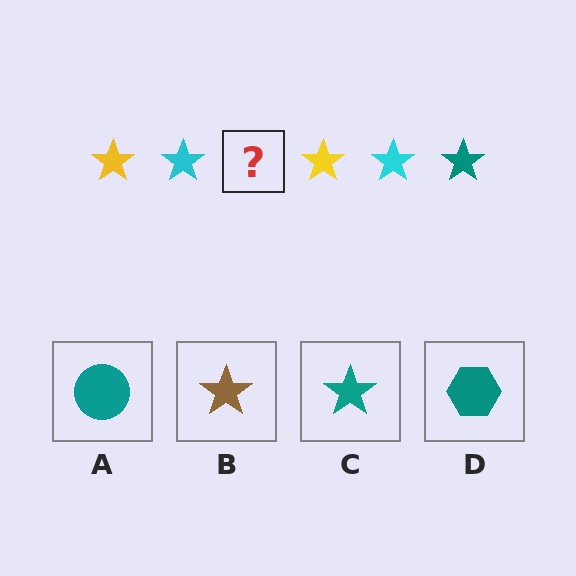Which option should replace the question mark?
Option C.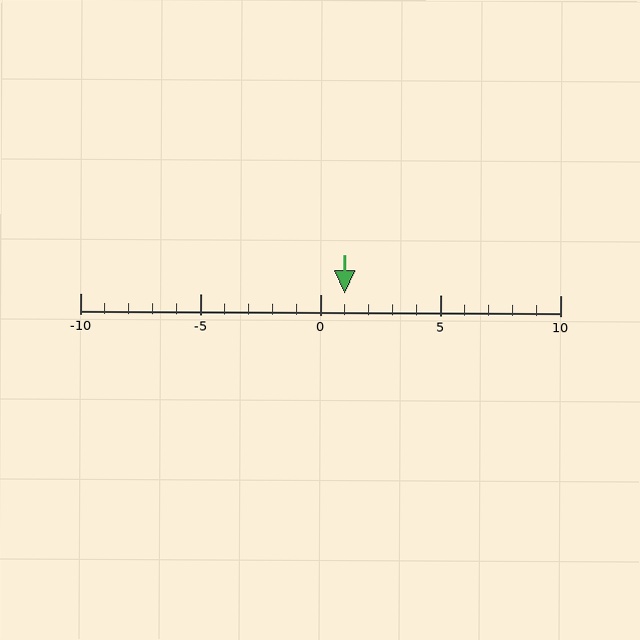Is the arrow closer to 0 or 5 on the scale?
The arrow is closer to 0.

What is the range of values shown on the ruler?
The ruler shows values from -10 to 10.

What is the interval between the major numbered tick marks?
The major tick marks are spaced 5 units apart.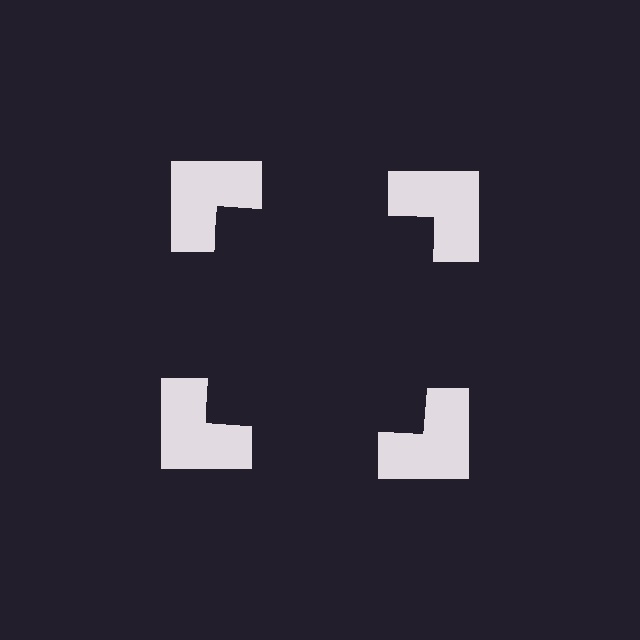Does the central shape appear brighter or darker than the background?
It typically appears slightly darker than the background, even though no actual brightness change is drawn.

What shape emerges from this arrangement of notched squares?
An illusory square — its edges are inferred from the aligned wedge cuts in the notched squares, not physically drawn.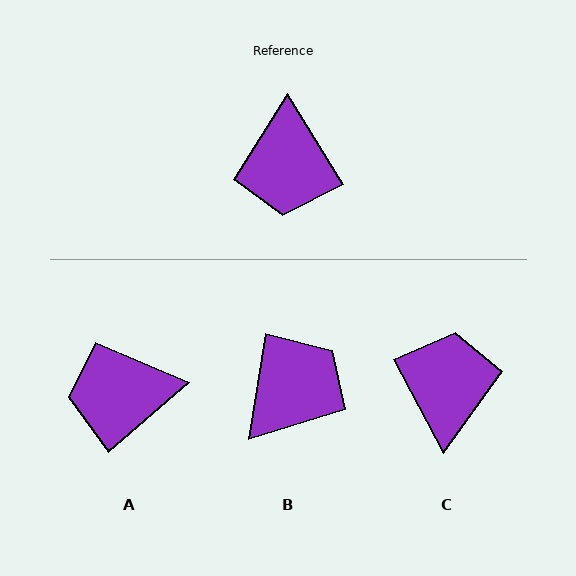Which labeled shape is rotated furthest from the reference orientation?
C, about 176 degrees away.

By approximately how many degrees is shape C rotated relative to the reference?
Approximately 176 degrees counter-clockwise.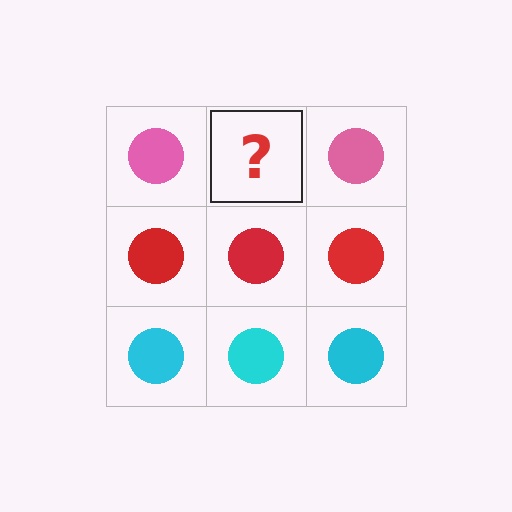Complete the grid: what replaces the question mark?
The question mark should be replaced with a pink circle.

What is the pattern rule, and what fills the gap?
The rule is that each row has a consistent color. The gap should be filled with a pink circle.